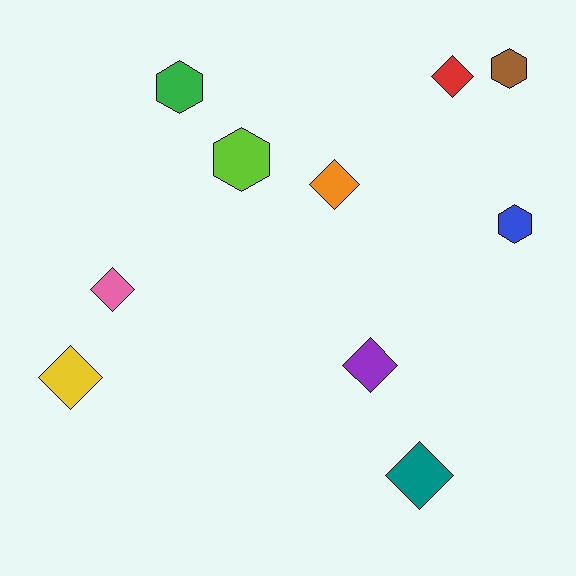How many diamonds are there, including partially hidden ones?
There are 6 diamonds.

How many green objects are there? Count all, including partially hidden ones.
There is 1 green object.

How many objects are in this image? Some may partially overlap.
There are 10 objects.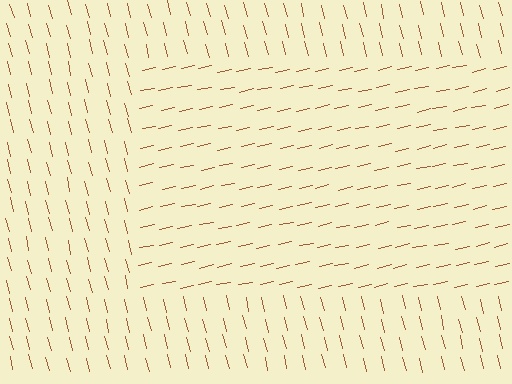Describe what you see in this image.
The image is filled with small brown line segments. A rectangle region in the image has lines oriented differently from the surrounding lines, creating a visible texture boundary.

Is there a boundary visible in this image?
Yes, there is a texture boundary formed by a change in line orientation.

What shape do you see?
I see a rectangle.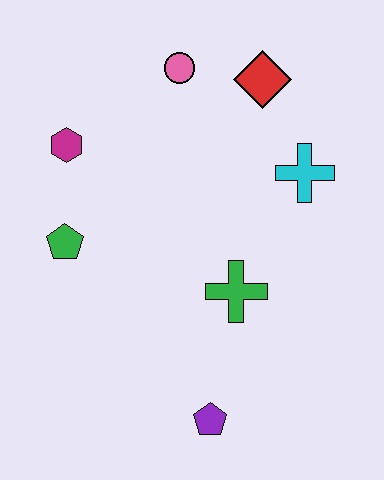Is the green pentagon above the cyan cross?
No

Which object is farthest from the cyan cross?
The purple pentagon is farthest from the cyan cross.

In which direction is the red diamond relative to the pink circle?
The red diamond is to the right of the pink circle.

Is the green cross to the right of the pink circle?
Yes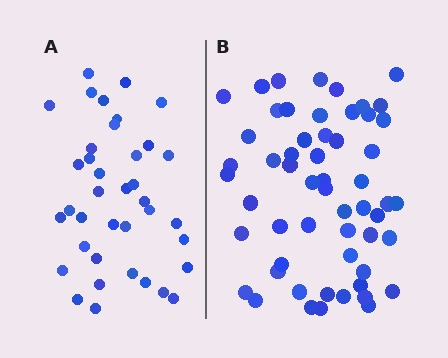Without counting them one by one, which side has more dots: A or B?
Region B (the right region) has more dots.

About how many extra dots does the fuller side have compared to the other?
Region B has approximately 20 more dots than region A.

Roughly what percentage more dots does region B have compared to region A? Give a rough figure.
About 45% more.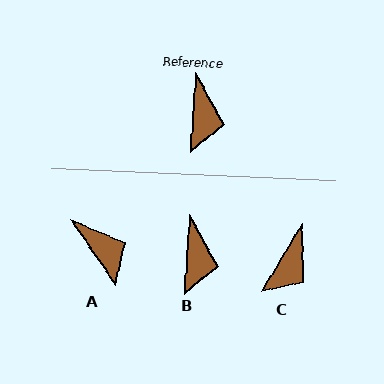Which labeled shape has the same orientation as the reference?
B.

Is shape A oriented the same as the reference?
No, it is off by about 38 degrees.